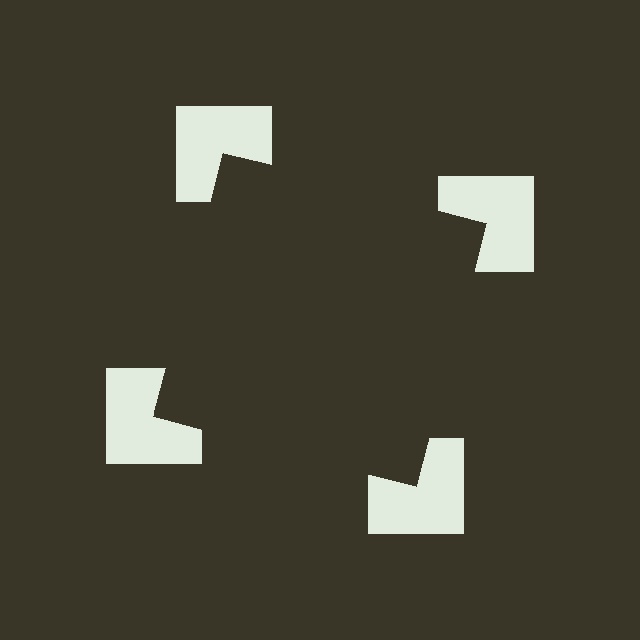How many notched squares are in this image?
There are 4 — one at each vertex of the illusory square.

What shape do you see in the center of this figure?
An illusory square — its edges are inferred from the aligned wedge cuts in the notched squares, not physically drawn.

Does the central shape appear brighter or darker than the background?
It typically appears slightly darker than the background, even though no actual brightness change is drawn.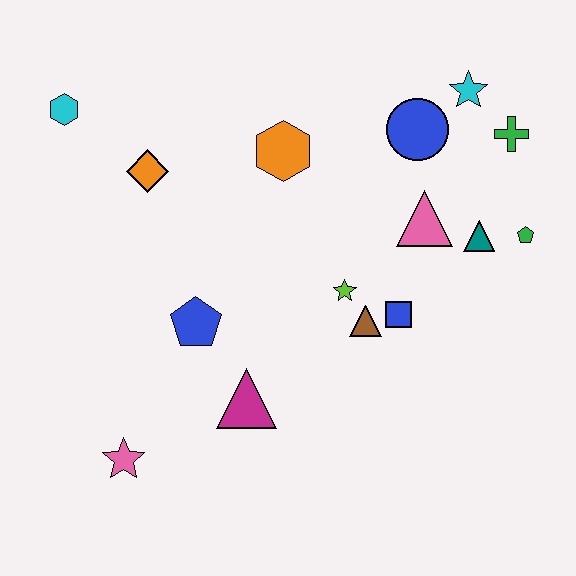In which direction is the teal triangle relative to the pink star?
The teal triangle is to the right of the pink star.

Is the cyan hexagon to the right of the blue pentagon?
No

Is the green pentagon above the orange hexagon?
No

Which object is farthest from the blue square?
The cyan hexagon is farthest from the blue square.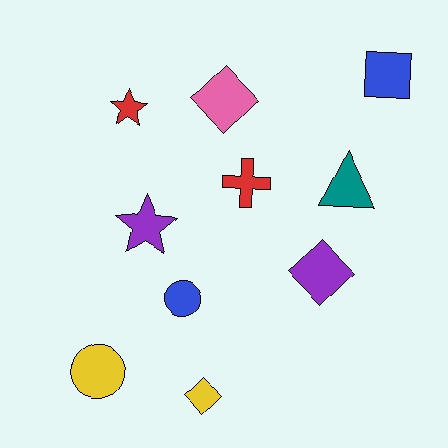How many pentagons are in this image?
There are no pentagons.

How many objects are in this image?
There are 10 objects.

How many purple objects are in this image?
There are 2 purple objects.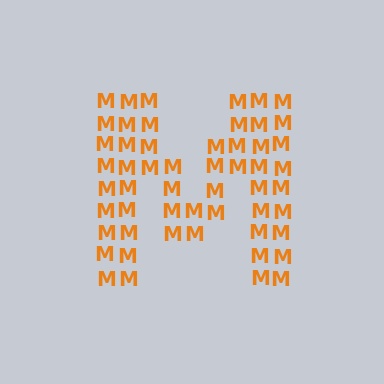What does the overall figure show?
The overall figure shows the letter M.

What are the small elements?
The small elements are letter M's.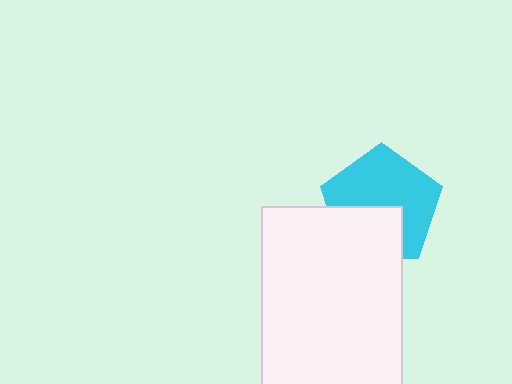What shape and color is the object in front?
The object in front is a white rectangle.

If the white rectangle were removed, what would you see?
You would see the complete cyan pentagon.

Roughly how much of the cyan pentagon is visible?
About half of it is visible (roughly 63%).